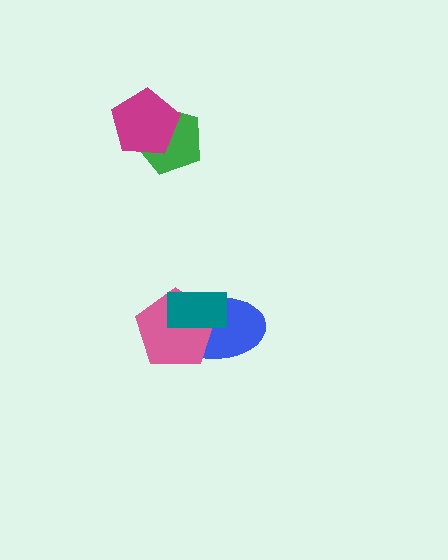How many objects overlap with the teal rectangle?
2 objects overlap with the teal rectangle.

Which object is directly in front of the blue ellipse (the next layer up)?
The pink pentagon is directly in front of the blue ellipse.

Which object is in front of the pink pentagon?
The teal rectangle is in front of the pink pentagon.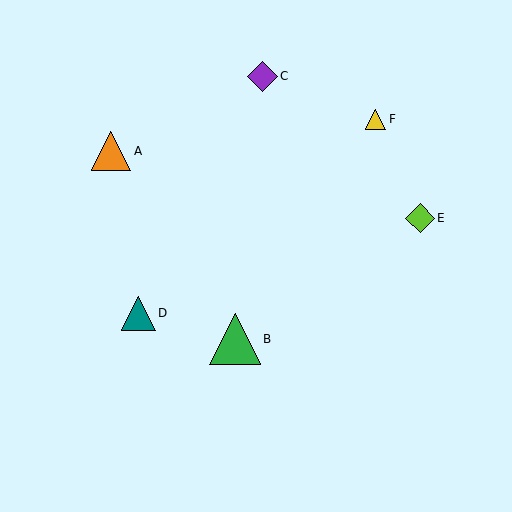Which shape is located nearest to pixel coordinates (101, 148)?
The orange triangle (labeled A) at (111, 151) is nearest to that location.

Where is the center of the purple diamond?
The center of the purple diamond is at (263, 76).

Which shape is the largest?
The green triangle (labeled B) is the largest.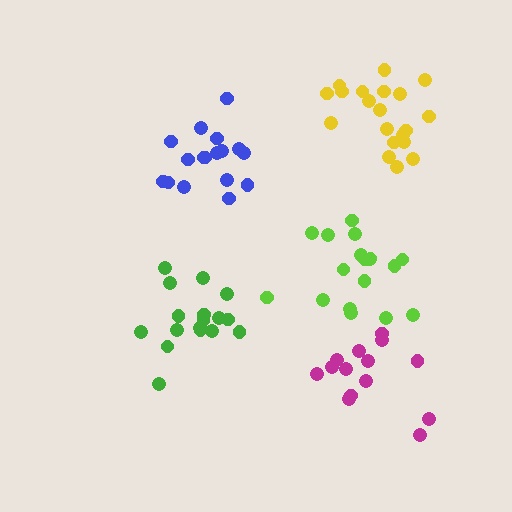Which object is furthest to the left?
The green cluster is leftmost.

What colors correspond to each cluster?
The clusters are colored: magenta, green, blue, lime, yellow.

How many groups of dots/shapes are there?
There are 5 groups.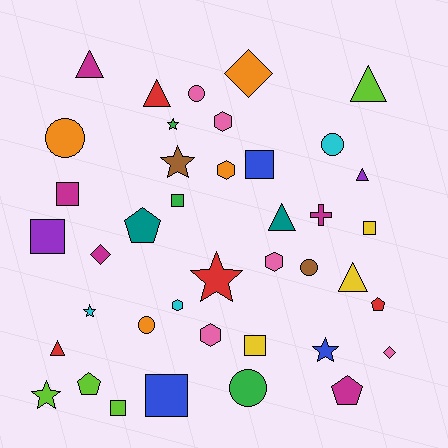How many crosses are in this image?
There is 1 cross.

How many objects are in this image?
There are 40 objects.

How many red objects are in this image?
There are 4 red objects.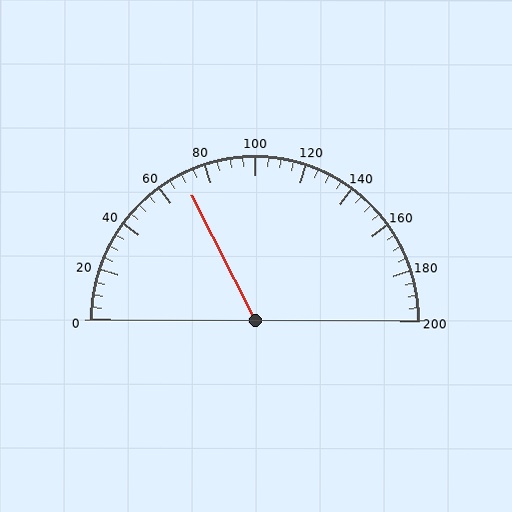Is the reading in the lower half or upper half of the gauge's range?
The reading is in the lower half of the range (0 to 200).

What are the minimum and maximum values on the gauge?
The gauge ranges from 0 to 200.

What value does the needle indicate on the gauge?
The needle indicates approximately 70.